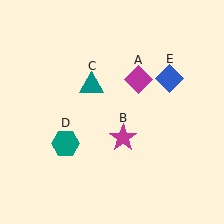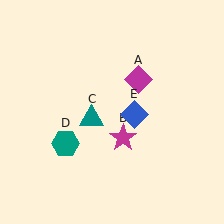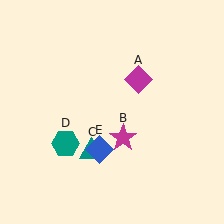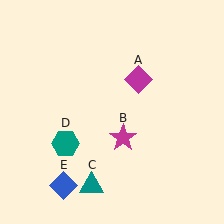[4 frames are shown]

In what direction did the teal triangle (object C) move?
The teal triangle (object C) moved down.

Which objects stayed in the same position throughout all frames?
Magenta diamond (object A) and magenta star (object B) and teal hexagon (object D) remained stationary.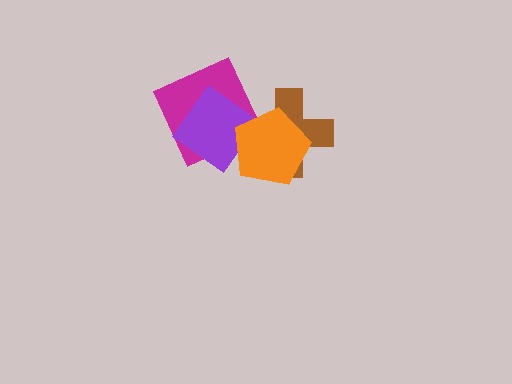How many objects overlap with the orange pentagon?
3 objects overlap with the orange pentagon.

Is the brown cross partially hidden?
Yes, it is partially covered by another shape.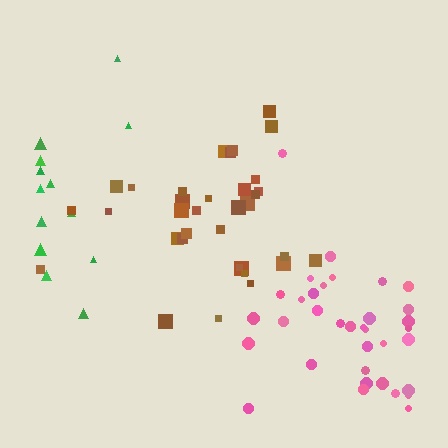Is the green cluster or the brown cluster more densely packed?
Brown.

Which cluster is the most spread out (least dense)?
Green.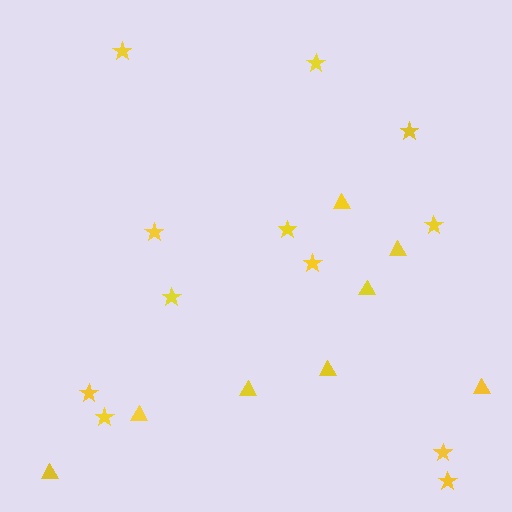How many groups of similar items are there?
There are 2 groups: one group of triangles (8) and one group of stars (12).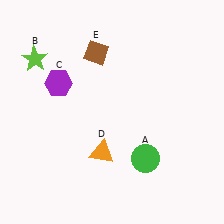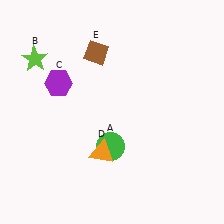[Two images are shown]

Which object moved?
The green circle (A) moved left.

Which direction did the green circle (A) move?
The green circle (A) moved left.